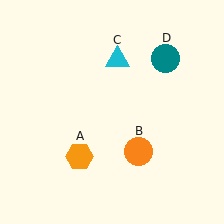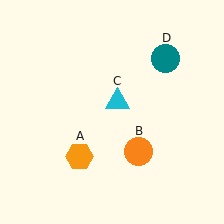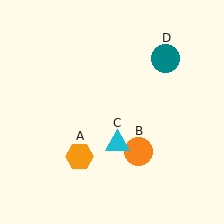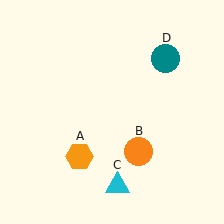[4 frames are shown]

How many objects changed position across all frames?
1 object changed position: cyan triangle (object C).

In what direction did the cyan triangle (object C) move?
The cyan triangle (object C) moved down.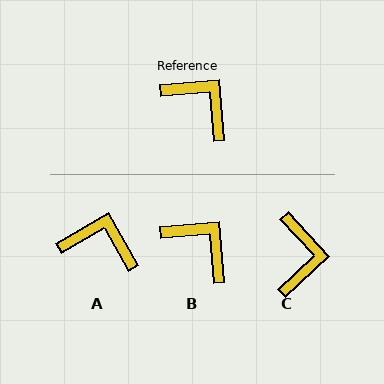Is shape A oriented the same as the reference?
No, it is off by about 25 degrees.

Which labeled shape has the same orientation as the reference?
B.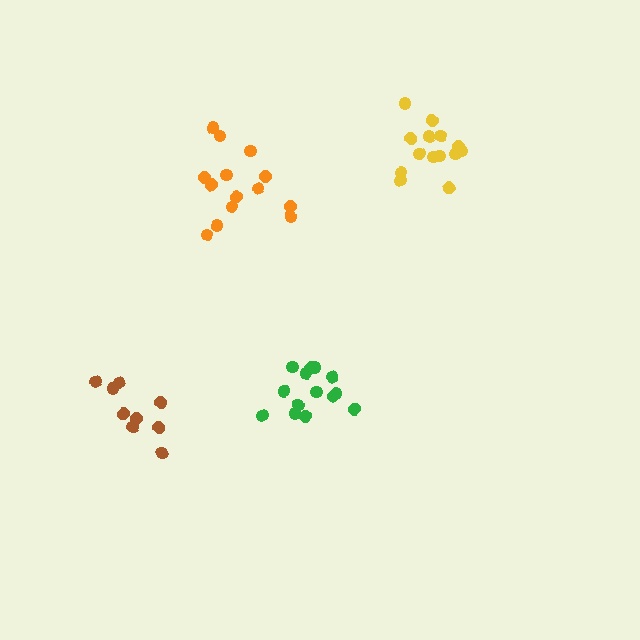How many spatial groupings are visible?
There are 4 spatial groupings.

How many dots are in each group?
Group 1: 14 dots, Group 2: 14 dots, Group 3: 9 dots, Group 4: 14 dots (51 total).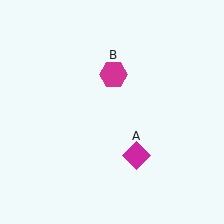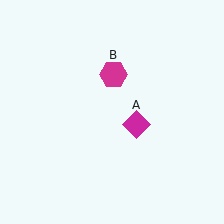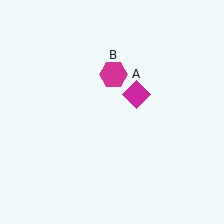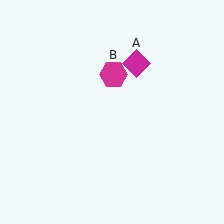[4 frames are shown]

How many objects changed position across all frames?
1 object changed position: magenta diamond (object A).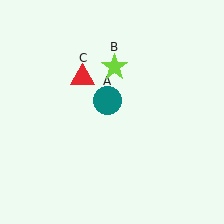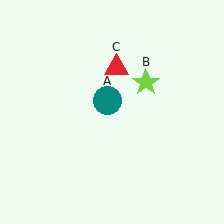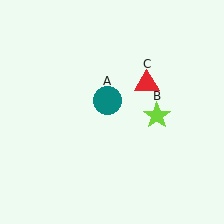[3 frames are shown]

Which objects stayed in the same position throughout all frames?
Teal circle (object A) remained stationary.